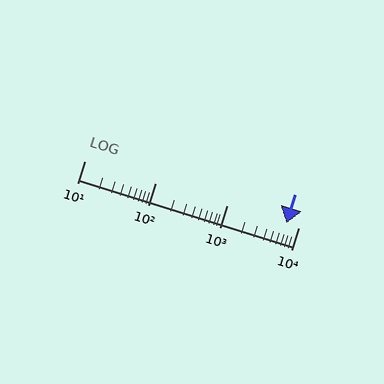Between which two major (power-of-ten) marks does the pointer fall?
The pointer is between 1000 and 10000.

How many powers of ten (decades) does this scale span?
The scale spans 3 decades, from 10 to 10000.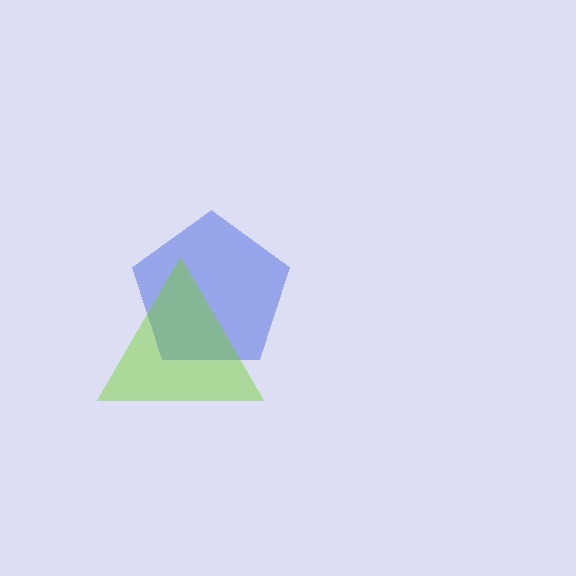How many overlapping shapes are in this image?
There are 2 overlapping shapes in the image.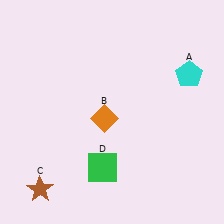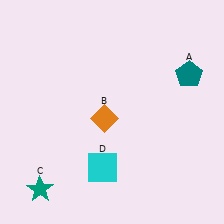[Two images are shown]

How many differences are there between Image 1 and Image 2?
There are 3 differences between the two images.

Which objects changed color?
A changed from cyan to teal. C changed from brown to teal. D changed from green to cyan.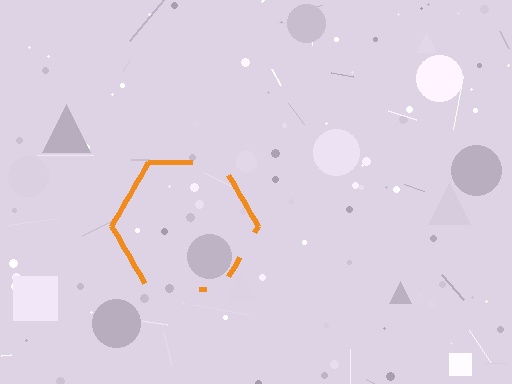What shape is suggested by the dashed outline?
The dashed outline suggests a hexagon.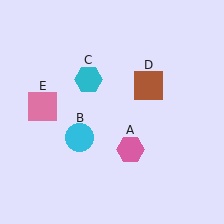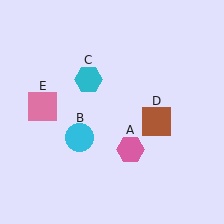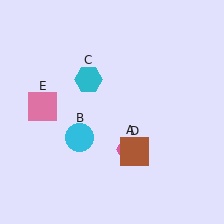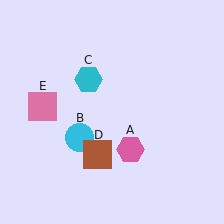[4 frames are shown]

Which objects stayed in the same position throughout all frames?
Pink hexagon (object A) and cyan circle (object B) and cyan hexagon (object C) and pink square (object E) remained stationary.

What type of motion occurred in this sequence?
The brown square (object D) rotated clockwise around the center of the scene.